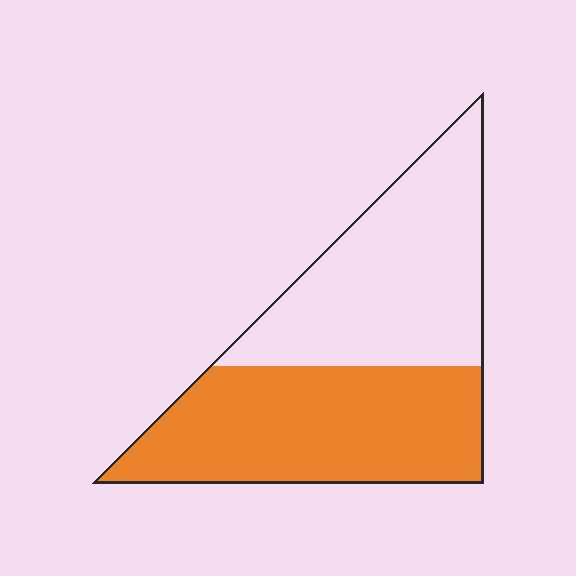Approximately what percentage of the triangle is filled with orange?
Approximately 50%.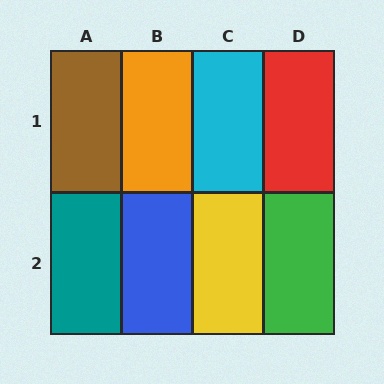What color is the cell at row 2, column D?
Green.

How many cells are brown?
1 cell is brown.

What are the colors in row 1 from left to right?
Brown, orange, cyan, red.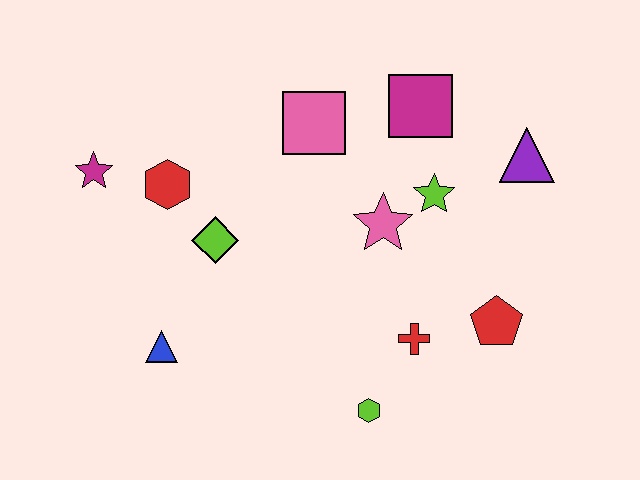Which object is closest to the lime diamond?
The red hexagon is closest to the lime diamond.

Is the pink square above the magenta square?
No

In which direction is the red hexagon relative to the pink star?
The red hexagon is to the left of the pink star.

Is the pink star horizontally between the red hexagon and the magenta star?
No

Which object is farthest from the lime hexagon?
The magenta star is farthest from the lime hexagon.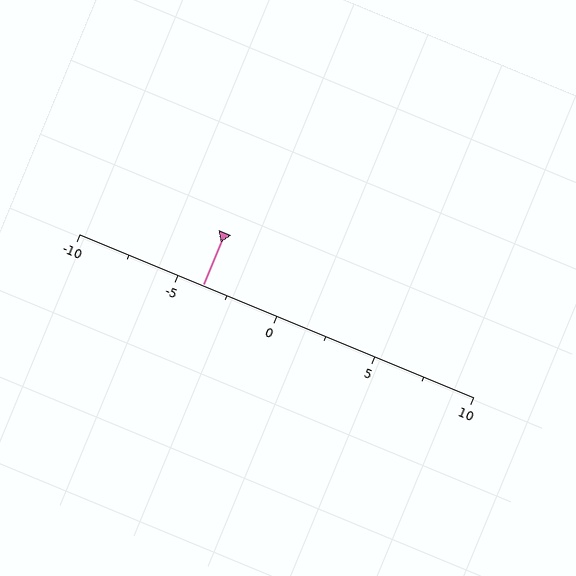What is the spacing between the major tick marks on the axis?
The major ticks are spaced 5 apart.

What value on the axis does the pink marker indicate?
The marker indicates approximately -3.8.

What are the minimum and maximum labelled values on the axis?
The axis runs from -10 to 10.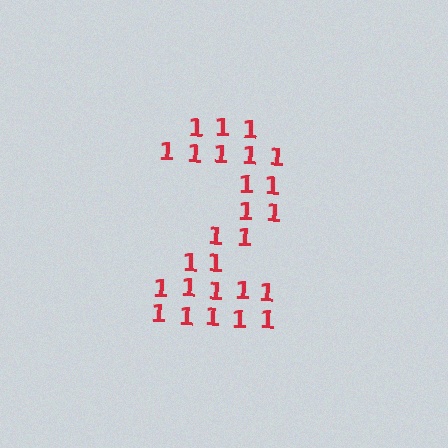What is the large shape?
The large shape is the digit 2.